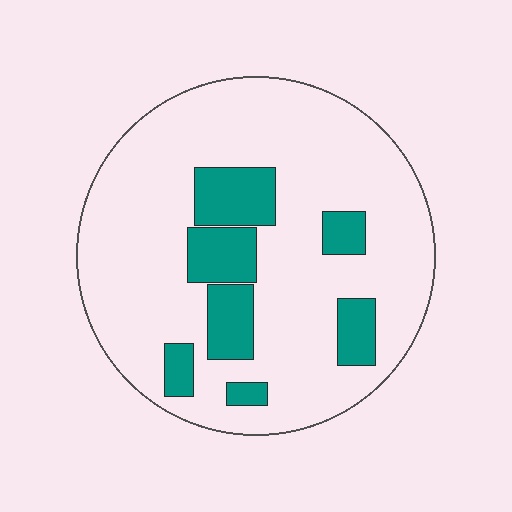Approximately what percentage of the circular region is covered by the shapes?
Approximately 20%.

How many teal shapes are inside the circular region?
7.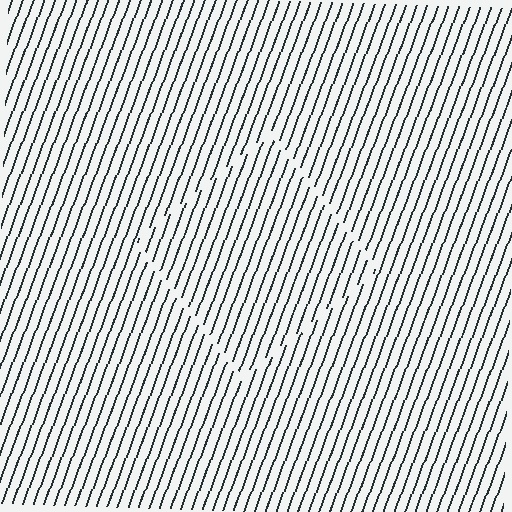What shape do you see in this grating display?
An illusory square. The interior of the shape contains the same grating, shifted by half a period — the contour is defined by the phase discontinuity where line-ends from the inner and outer gratings abut.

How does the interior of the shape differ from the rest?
The interior of the shape contains the same grating, shifted by half a period — the contour is defined by the phase discontinuity where line-ends from the inner and outer gratings abut.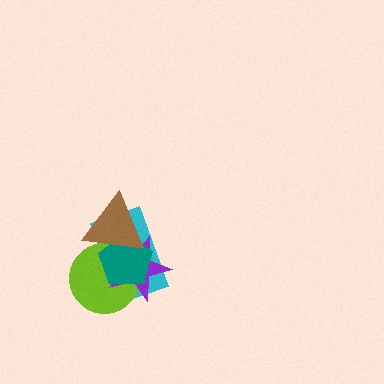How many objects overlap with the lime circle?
4 objects overlap with the lime circle.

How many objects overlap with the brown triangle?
4 objects overlap with the brown triangle.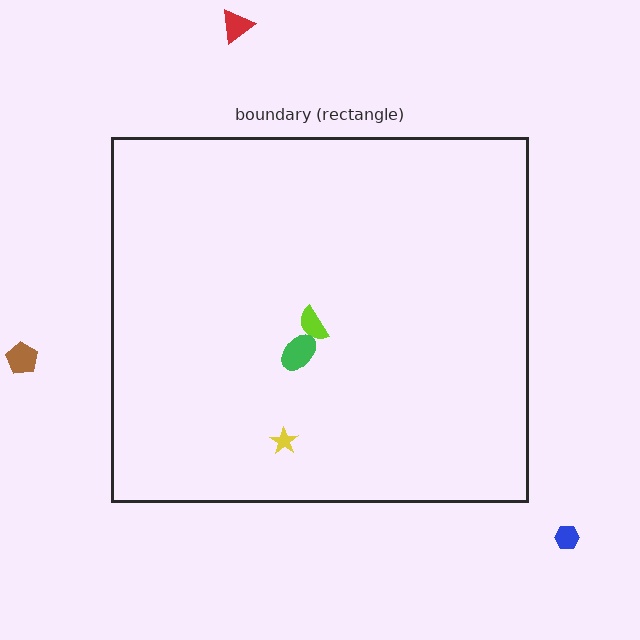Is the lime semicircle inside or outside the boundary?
Inside.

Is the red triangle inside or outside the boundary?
Outside.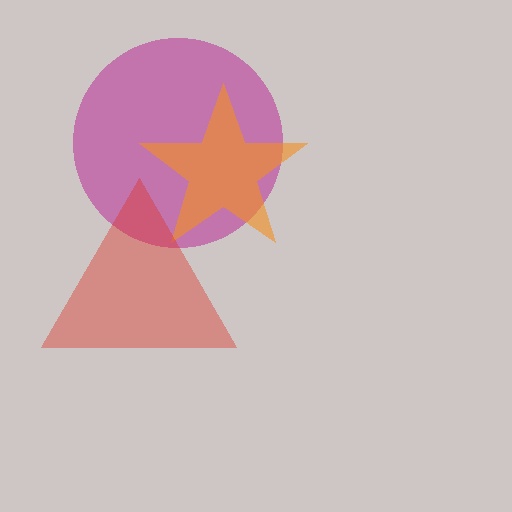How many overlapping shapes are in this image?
There are 3 overlapping shapes in the image.